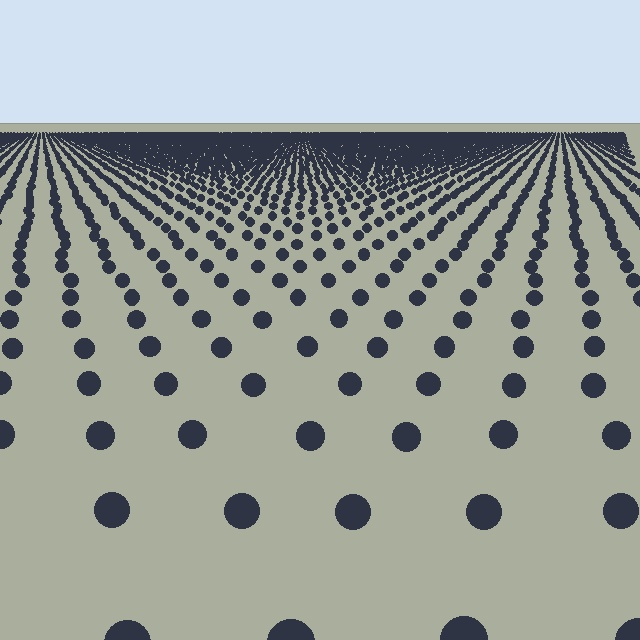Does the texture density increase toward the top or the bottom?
Density increases toward the top.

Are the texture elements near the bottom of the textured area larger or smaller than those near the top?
Larger. Near the bottom, elements are closer to the viewer and appear at a bigger on-screen size.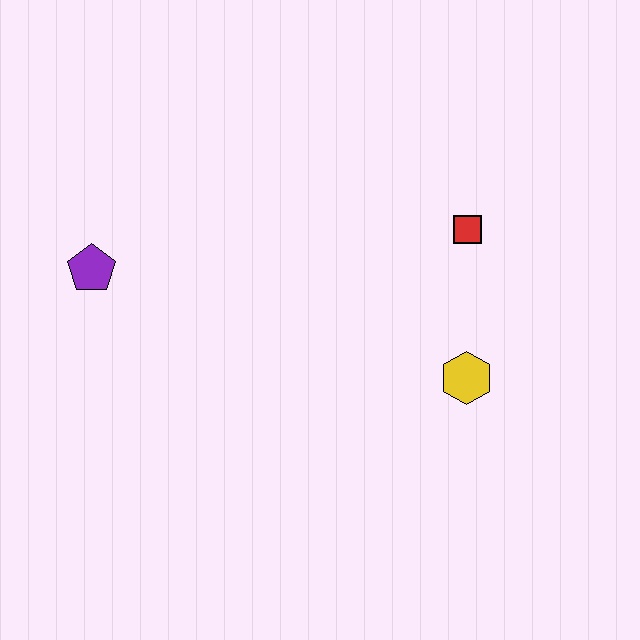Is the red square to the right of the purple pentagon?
Yes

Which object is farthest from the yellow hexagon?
The purple pentagon is farthest from the yellow hexagon.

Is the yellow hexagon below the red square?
Yes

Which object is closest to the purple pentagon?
The red square is closest to the purple pentagon.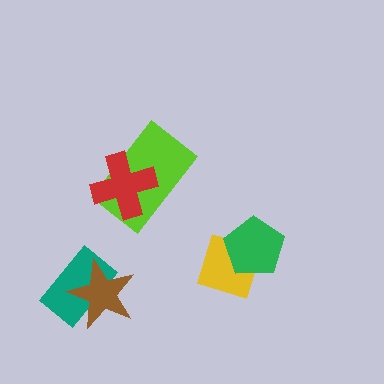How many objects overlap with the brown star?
1 object overlaps with the brown star.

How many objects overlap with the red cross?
1 object overlaps with the red cross.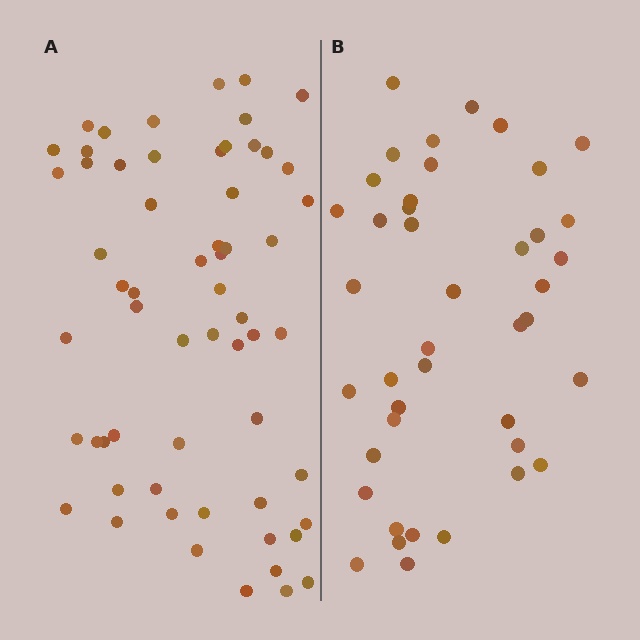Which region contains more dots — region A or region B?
Region A (the left region) has more dots.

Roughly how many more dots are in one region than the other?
Region A has approximately 20 more dots than region B.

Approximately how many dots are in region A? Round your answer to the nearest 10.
About 60 dots.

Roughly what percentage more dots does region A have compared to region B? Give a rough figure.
About 45% more.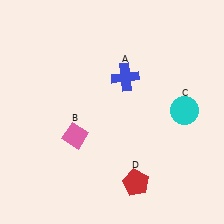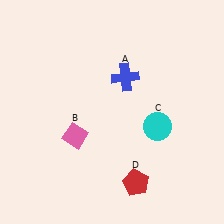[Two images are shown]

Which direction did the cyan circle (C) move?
The cyan circle (C) moved left.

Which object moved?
The cyan circle (C) moved left.